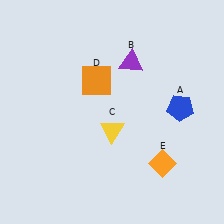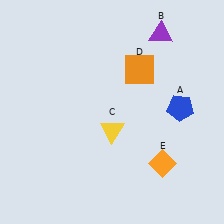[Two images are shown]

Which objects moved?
The objects that moved are: the purple triangle (B), the orange square (D).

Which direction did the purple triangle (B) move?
The purple triangle (B) moved right.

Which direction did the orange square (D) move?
The orange square (D) moved right.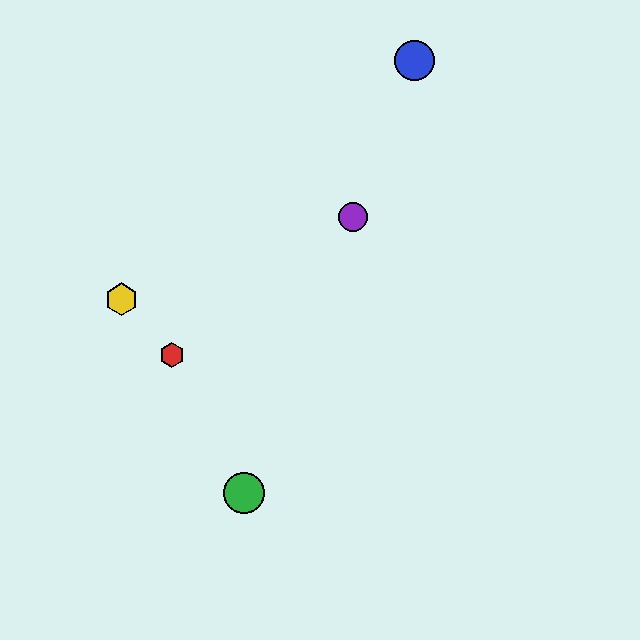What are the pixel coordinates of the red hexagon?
The red hexagon is at (172, 355).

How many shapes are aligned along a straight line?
3 shapes (the blue circle, the green circle, the purple circle) are aligned along a straight line.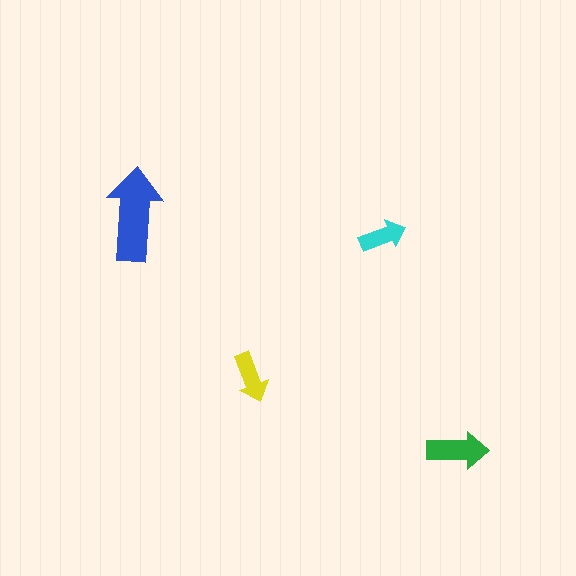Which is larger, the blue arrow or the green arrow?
The blue one.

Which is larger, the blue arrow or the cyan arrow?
The blue one.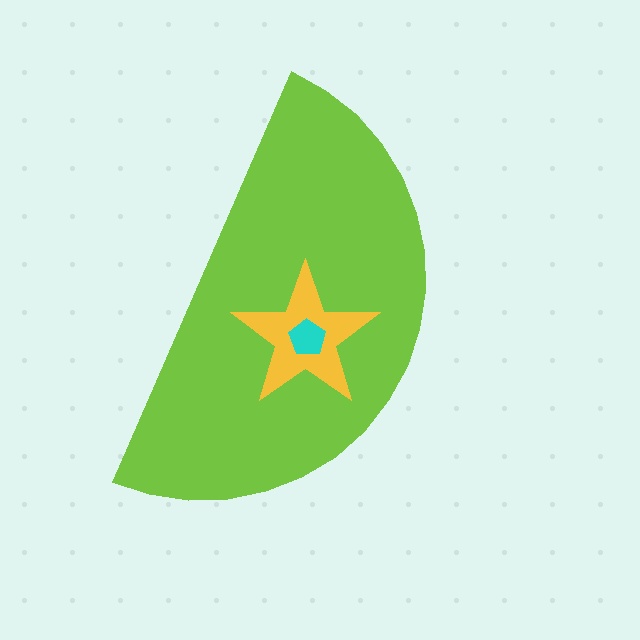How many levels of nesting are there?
3.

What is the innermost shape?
The cyan pentagon.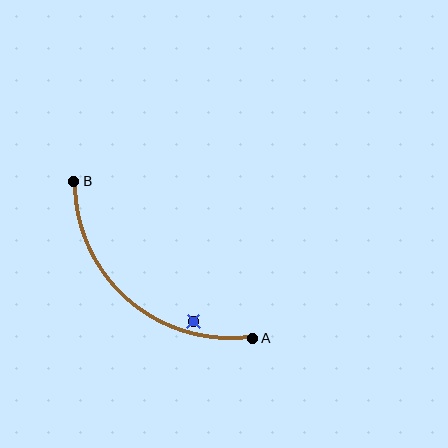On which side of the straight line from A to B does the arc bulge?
The arc bulges below and to the left of the straight line connecting A and B.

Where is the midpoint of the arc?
The arc midpoint is the point on the curve farthest from the straight line joining A and B. It sits below and to the left of that line.